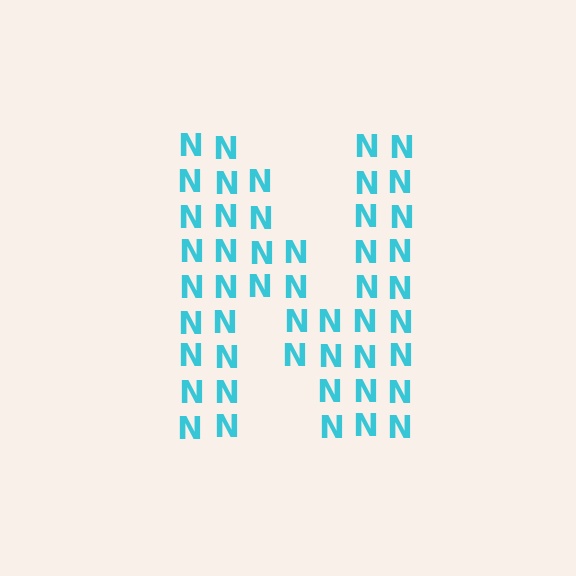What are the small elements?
The small elements are letter N's.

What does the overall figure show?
The overall figure shows the letter N.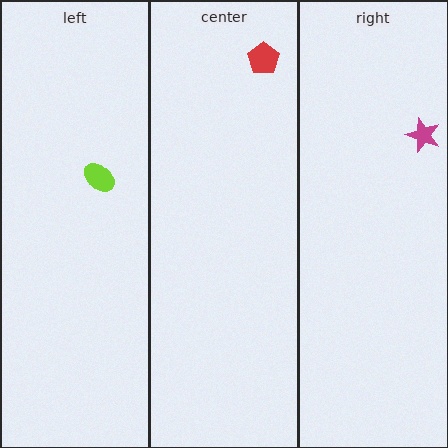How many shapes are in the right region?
1.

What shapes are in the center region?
The red pentagon.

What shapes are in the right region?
The magenta star.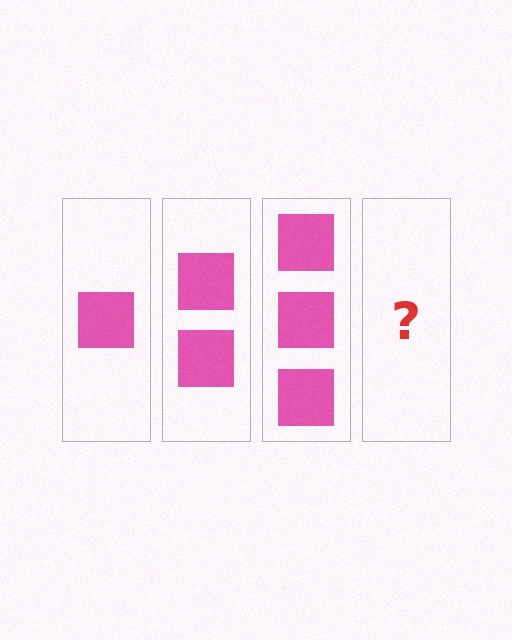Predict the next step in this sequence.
The next step is 4 squares.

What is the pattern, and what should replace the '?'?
The pattern is that each step adds one more square. The '?' should be 4 squares.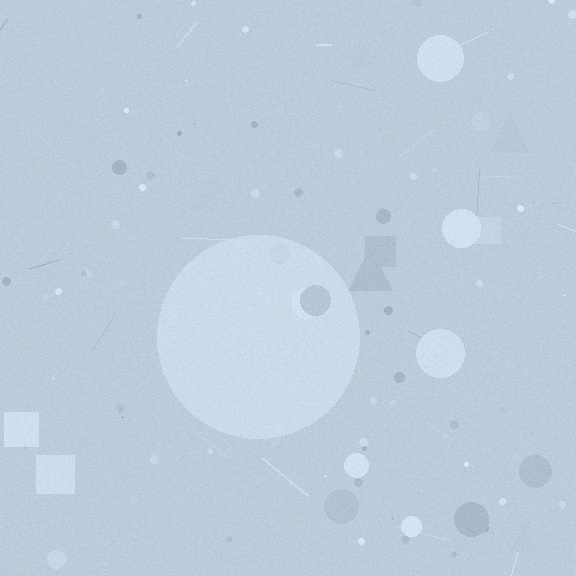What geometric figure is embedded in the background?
A circle is embedded in the background.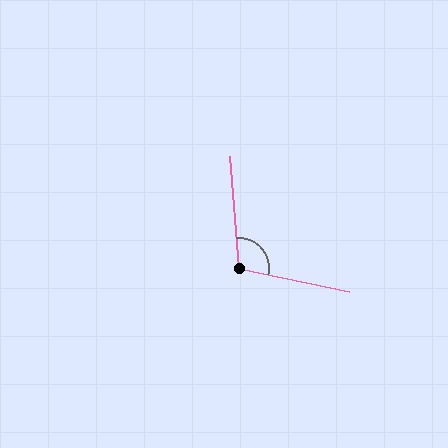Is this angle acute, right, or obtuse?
It is obtuse.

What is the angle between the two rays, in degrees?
Approximately 106 degrees.